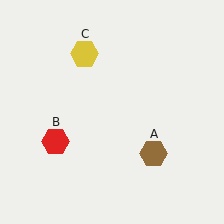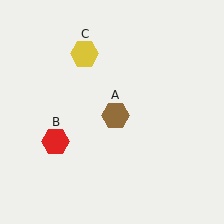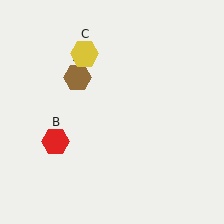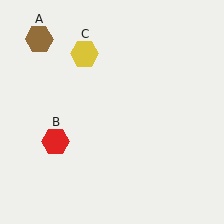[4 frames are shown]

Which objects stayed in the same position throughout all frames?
Red hexagon (object B) and yellow hexagon (object C) remained stationary.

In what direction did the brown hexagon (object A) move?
The brown hexagon (object A) moved up and to the left.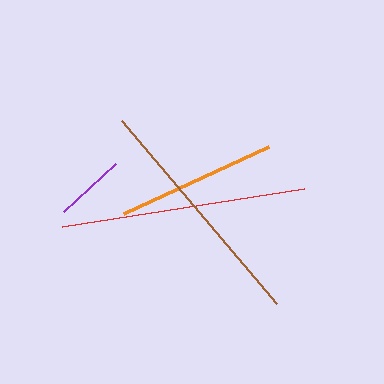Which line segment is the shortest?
The purple line is the shortest at approximately 71 pixels.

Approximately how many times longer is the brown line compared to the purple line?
The brown line is approximately 3.4 times the length of the purple line.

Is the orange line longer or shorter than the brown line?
The brown line is longer than the orange line.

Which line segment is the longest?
The red line is the longest at approximately 245 pixels.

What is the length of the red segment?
The red segment is approximately 245 pixels long.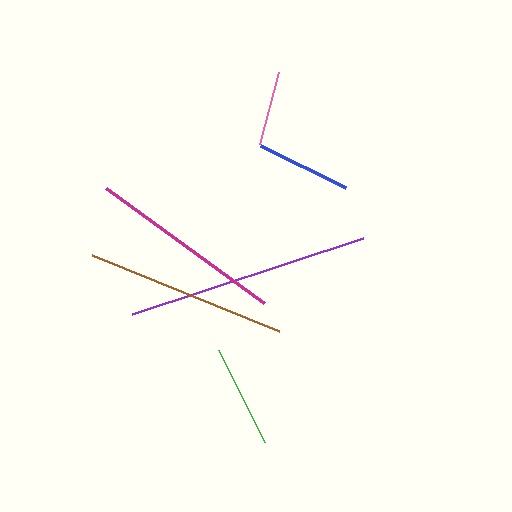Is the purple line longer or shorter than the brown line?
The purple line is longer than the brown line.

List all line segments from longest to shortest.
From longest to shortest: purple, brown, magenta, green, blue, pink.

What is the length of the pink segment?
The pink segment is approximately 74 pixels long.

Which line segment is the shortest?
The pink line is the shortest at approximately 74 pixels.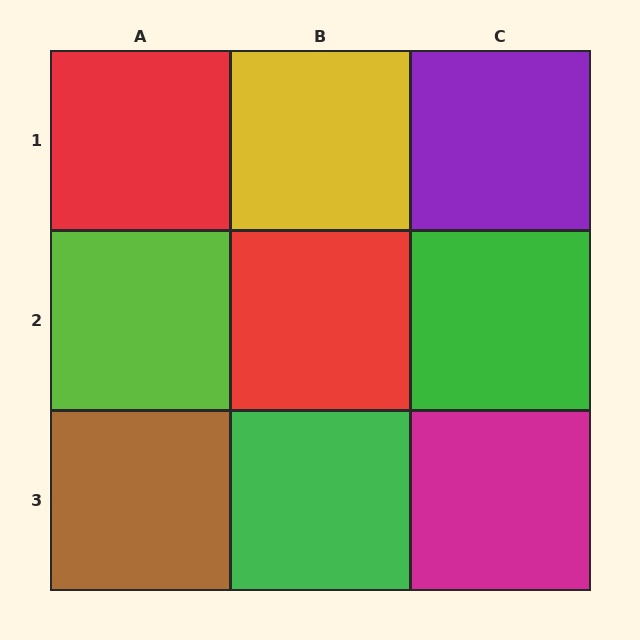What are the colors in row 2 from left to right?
Lime, red, green.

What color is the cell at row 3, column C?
Magenta.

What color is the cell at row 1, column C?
Purple.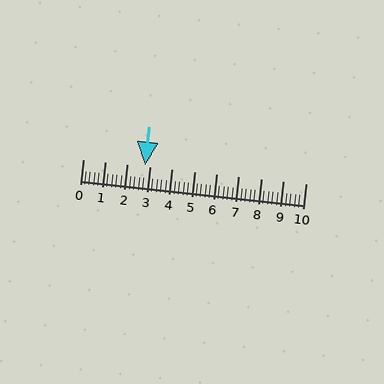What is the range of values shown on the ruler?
The ruler shows values from 0 to 10.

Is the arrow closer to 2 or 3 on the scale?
The arrow is closer to 3.